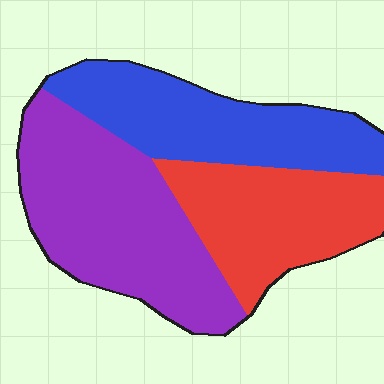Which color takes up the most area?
Purple, at roughly 40%.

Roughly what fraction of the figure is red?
Red takes up about one quarter (1/4) of the figure.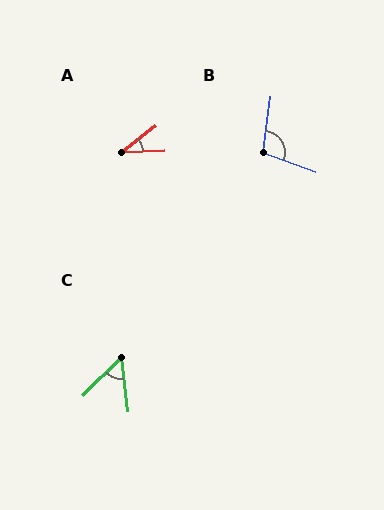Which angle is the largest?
B, at approximately 103 degrees.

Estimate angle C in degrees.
Approximately 52 degrees.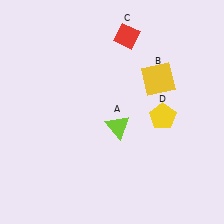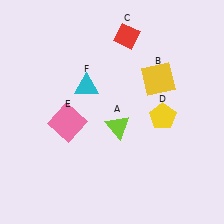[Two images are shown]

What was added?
A pink square (E), a cyan triangle (F) were added in Image 2.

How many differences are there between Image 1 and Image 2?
There are 2 differences between the two images.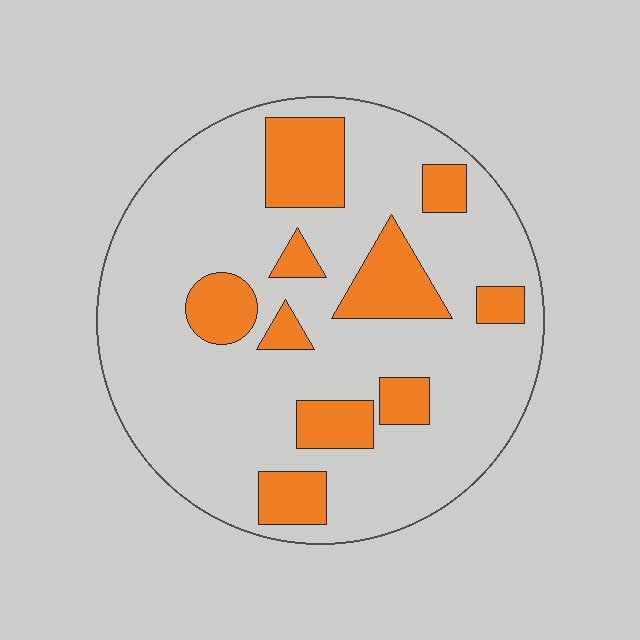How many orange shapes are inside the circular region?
10.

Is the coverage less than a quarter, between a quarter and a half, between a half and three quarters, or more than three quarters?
Less than a quarter.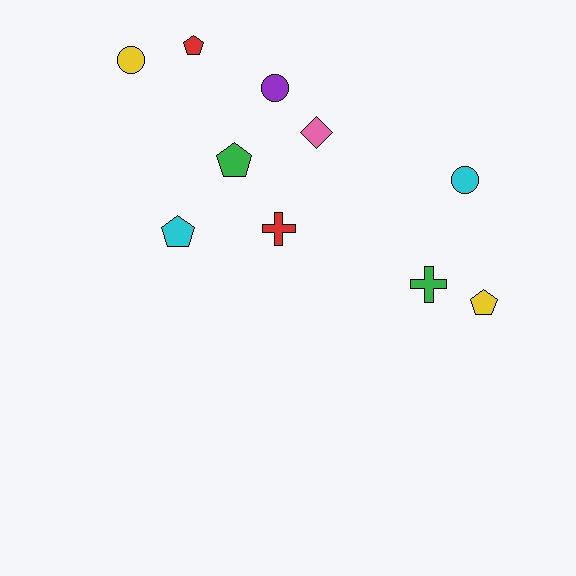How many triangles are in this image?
There are no triangles.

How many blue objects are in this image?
There are no blue objects.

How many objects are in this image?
There are 10 objects.